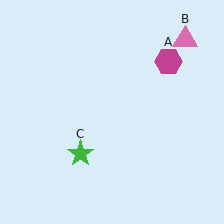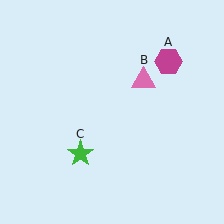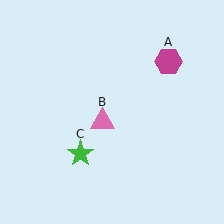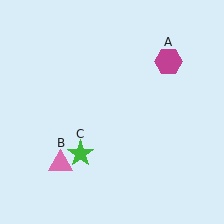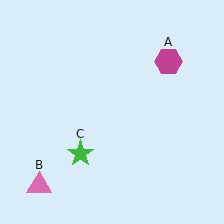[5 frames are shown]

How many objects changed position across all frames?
1 object changed position: pink triangle (object B).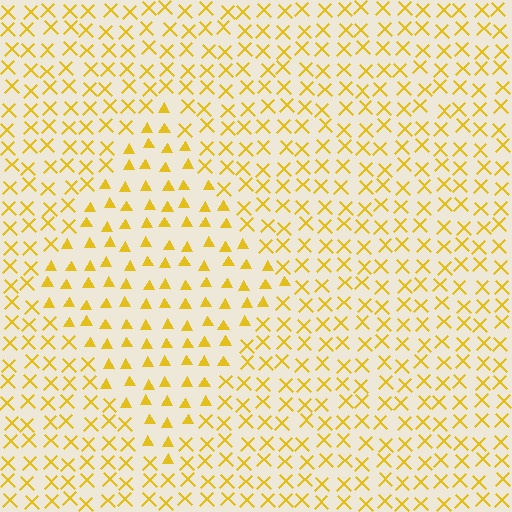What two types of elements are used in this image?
The image uses triangles inside the diamond region and X marks outside it.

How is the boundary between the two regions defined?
The boundary is defined by a change in element shape: triangles inside vs. X marks outside. All elements share the same color and spacing.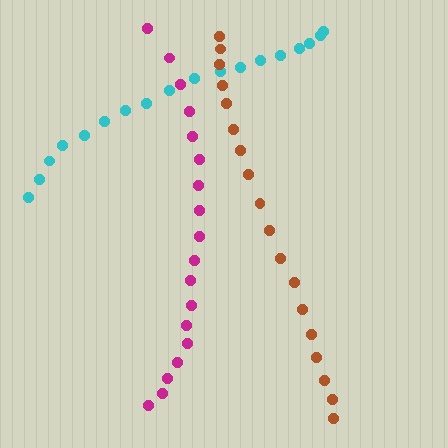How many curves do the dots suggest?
There are 3 distinct paths.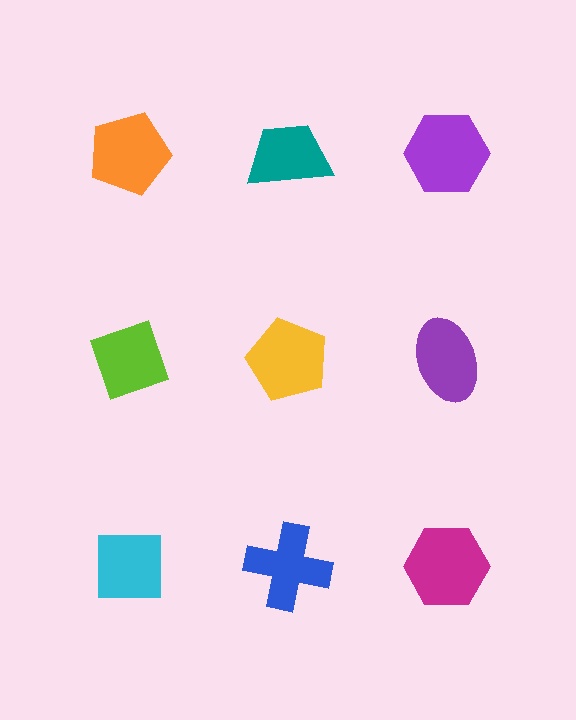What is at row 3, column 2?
A blue cross.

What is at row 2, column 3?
A purple ellipse.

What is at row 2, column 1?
A lime diamond.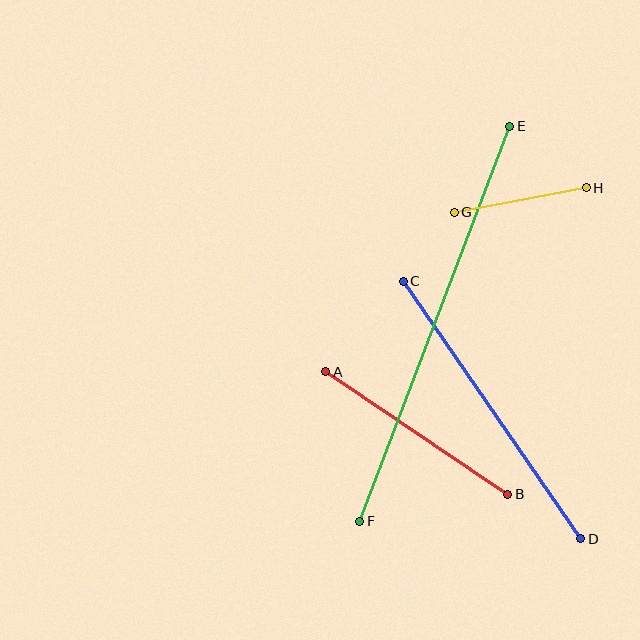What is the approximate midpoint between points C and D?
The midpoint is at approximately (492, 410) pixels.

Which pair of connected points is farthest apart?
Points E and F are farthest apart.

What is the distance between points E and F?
The distance is approximately 423 pixels.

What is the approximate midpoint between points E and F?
The midpoint is at approximately (435, 324) pixels.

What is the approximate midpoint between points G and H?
The midpoint is at approximately (520, 200) pixels.